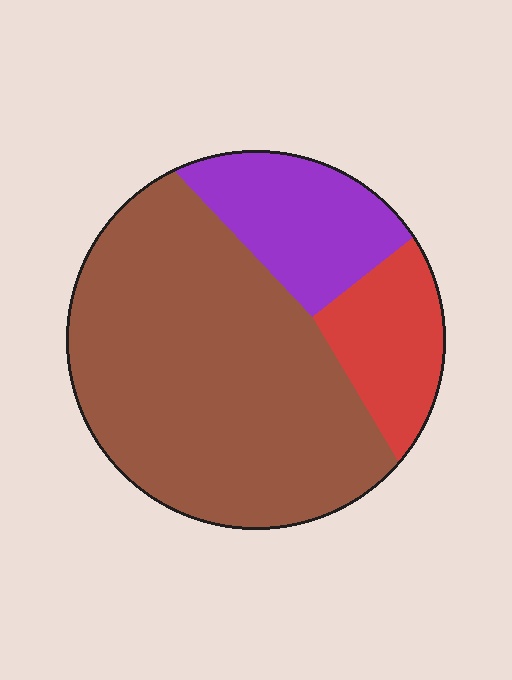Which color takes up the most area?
Brown, at roughly 65%.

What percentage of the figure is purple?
Purple covers 19% of the figure.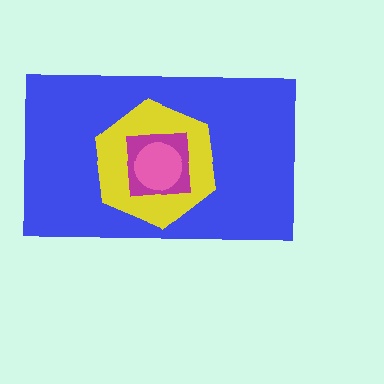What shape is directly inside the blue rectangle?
The yellow hexagon.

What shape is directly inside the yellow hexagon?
The magenta square.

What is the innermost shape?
The pink circle.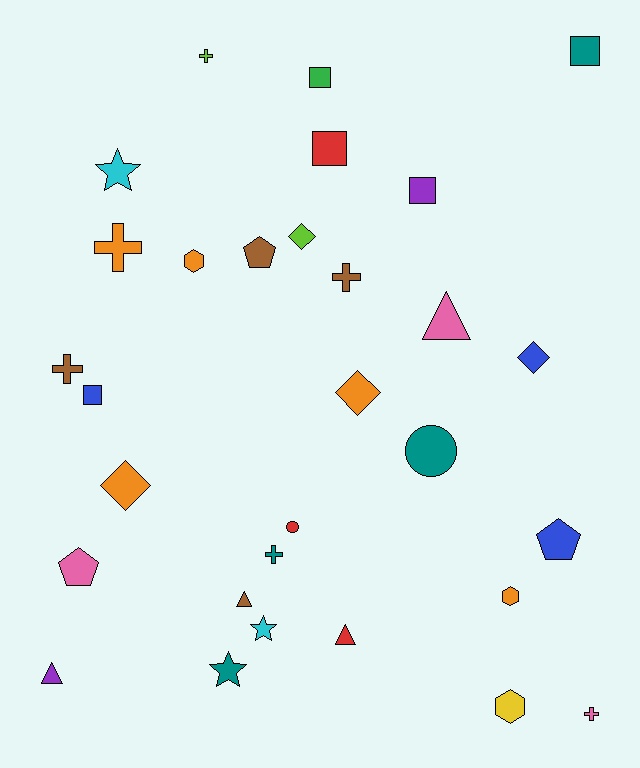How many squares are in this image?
There are 5 squares.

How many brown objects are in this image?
There are 4 brown objects.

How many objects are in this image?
There are 30 objects.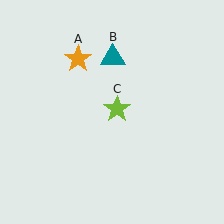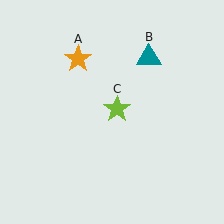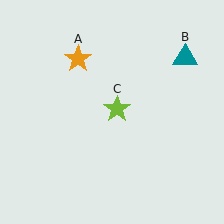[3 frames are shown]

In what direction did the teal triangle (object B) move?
The teal triangle (object B) moved right.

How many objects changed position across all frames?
1 object changed position: teal triangle (object B).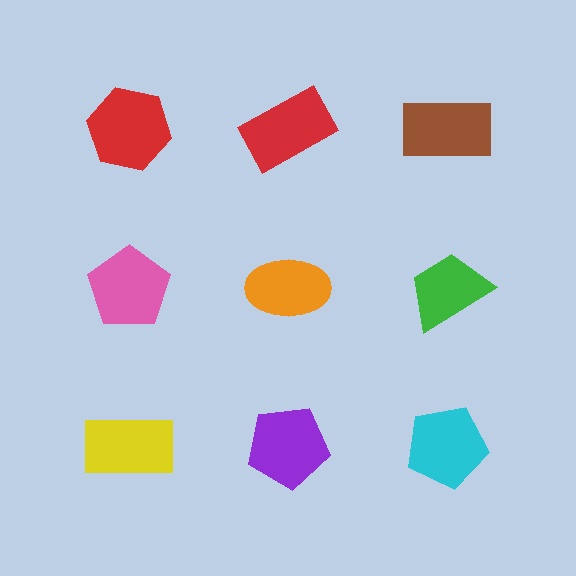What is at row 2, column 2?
An orange ellipse.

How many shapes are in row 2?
3 shapes.